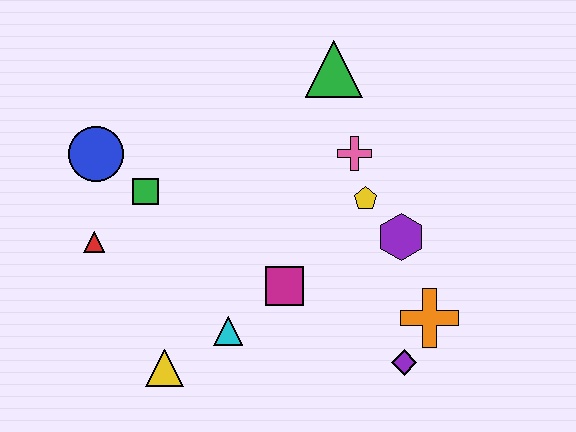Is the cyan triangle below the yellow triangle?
No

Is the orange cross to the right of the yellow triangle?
Yes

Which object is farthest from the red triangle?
The orange cross is farthest from the red triangle.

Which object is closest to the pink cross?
The yellow pentagon is closest to the pink cross.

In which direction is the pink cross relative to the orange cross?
The pink cross is above the orange cross.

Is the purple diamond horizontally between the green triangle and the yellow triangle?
No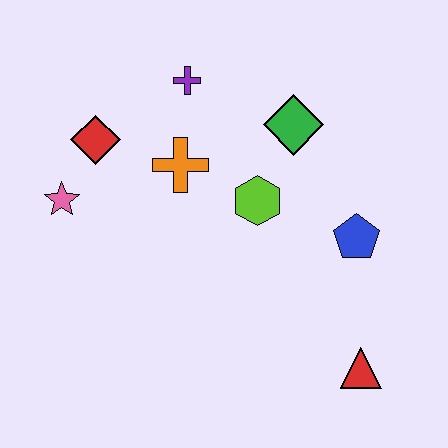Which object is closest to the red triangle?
The blue pentagon is closest to the red triangle.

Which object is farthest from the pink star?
The red triangle is farthest from the pink star.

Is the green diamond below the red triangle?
No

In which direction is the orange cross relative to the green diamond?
The orange cross is to the left of the green diamond.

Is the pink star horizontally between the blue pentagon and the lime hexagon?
No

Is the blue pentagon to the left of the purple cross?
No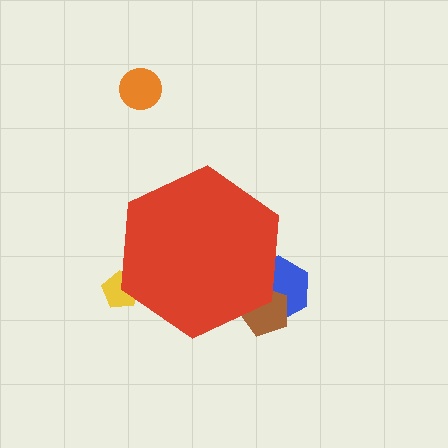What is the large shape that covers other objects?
A red hexagon.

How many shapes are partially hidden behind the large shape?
3 shapes are partially hidden.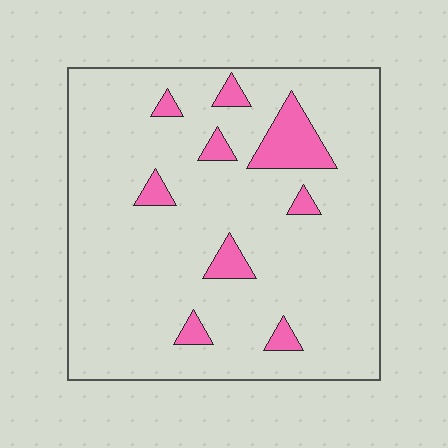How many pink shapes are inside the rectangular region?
9.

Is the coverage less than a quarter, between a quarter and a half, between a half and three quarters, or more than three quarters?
Less than a quarter.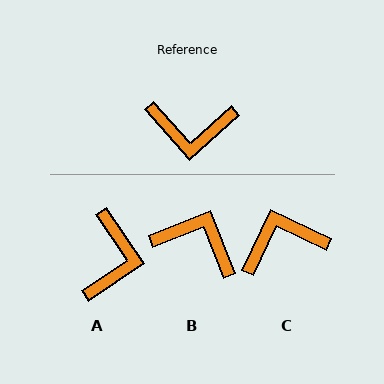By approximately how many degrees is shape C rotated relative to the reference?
Approximately 157 degrees clockwise.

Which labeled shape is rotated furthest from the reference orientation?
B, about 160 degrees away.